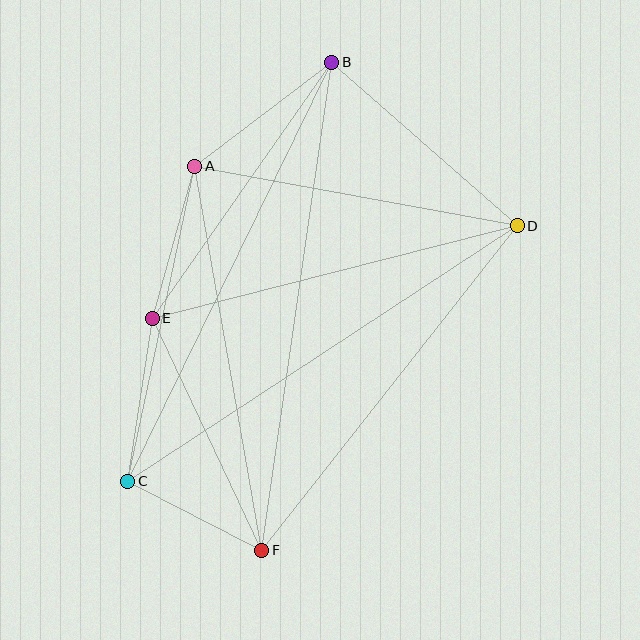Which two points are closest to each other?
Points C and F are closest to each other.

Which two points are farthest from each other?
Points B and F are farthest from each other.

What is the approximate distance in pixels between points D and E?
The distance between D and E is approximately 376 pixels.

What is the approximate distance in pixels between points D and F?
The distance between D and F is approximately 413 pixels.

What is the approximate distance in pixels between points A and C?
The distance between A and C is approximately 322 pixels.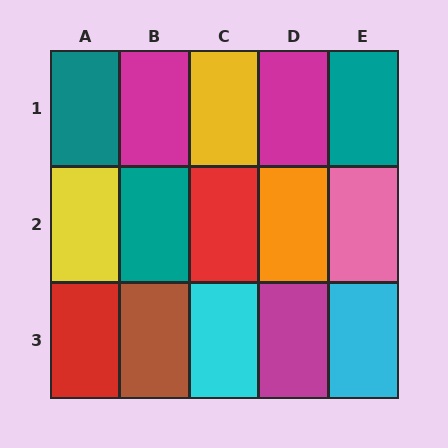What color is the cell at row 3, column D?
Magenta.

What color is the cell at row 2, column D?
Orange.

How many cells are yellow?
2 cells are yellow.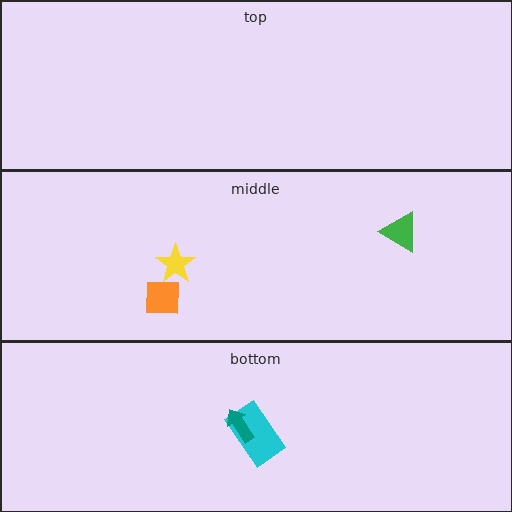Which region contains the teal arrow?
The bottom region.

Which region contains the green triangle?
The middle region.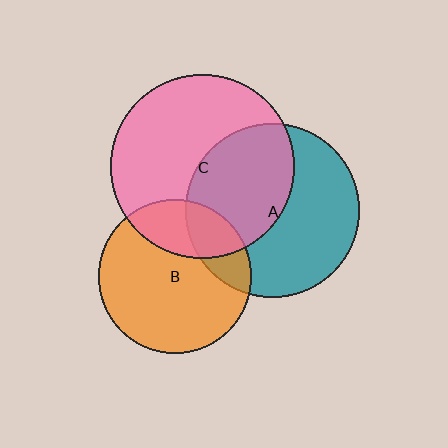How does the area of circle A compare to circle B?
Approximately 1.3 times.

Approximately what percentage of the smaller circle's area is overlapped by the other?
Approximately 20%.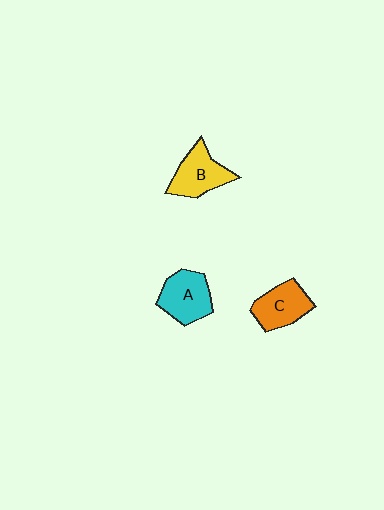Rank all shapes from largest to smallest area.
From largest to smallest: A (cyan), B (yellow), C (orange).